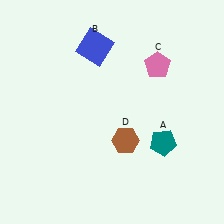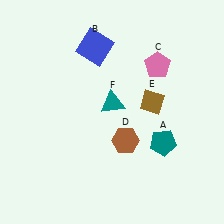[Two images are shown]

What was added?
A brown diamond (E), a teal triangle (F) were added in Image 2.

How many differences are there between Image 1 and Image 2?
There are 2 differences between the two images.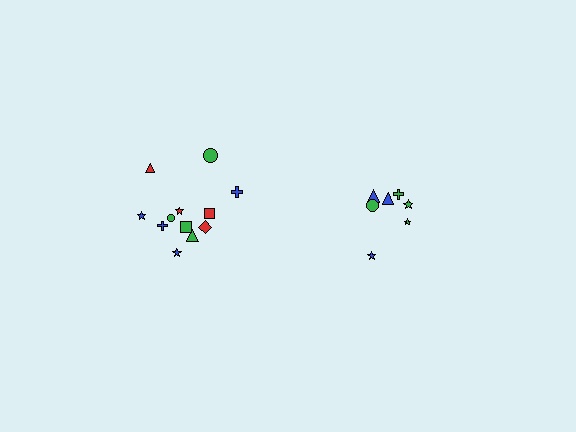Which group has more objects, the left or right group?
The left group.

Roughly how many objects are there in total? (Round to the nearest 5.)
Roughly 20 objects in total.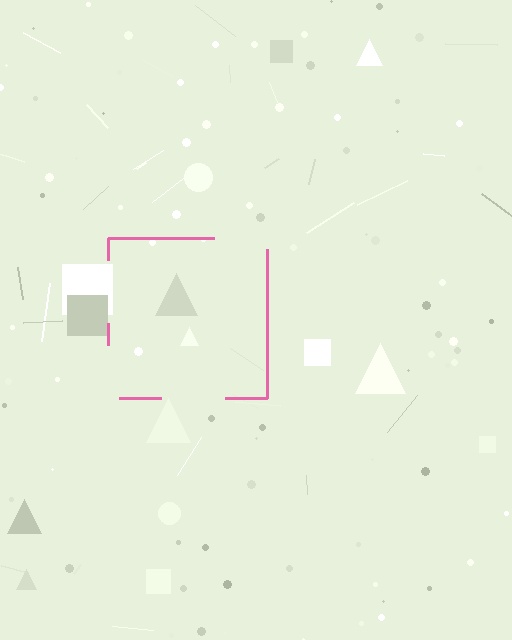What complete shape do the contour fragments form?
The contour fragments form a square.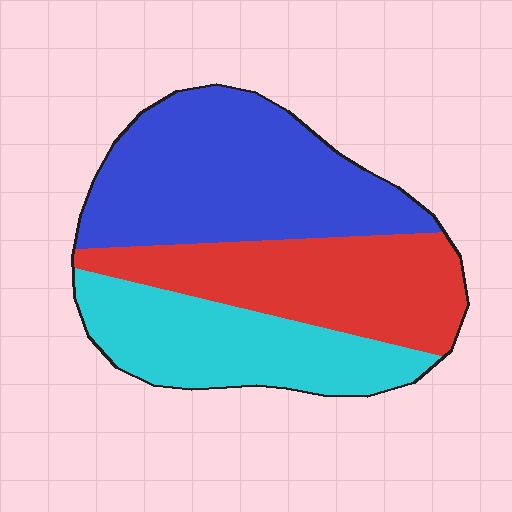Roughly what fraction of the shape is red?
Red covers roughly 30% of the shape.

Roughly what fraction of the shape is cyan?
Cyan takes up between a quarter and a half of the shape.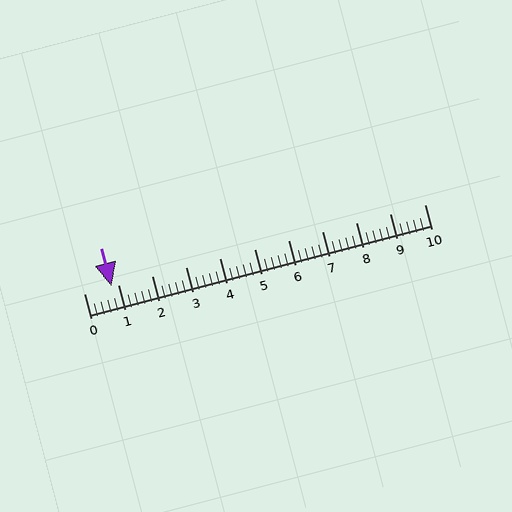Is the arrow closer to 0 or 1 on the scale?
The arrow is closer to 1.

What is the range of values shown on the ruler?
The ruler shows values from 0 to 10.